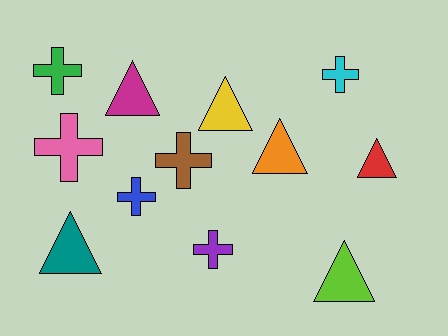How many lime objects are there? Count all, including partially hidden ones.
There is 1 lime object.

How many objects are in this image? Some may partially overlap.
There are 12 objects.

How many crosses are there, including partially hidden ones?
There are 6 crosses.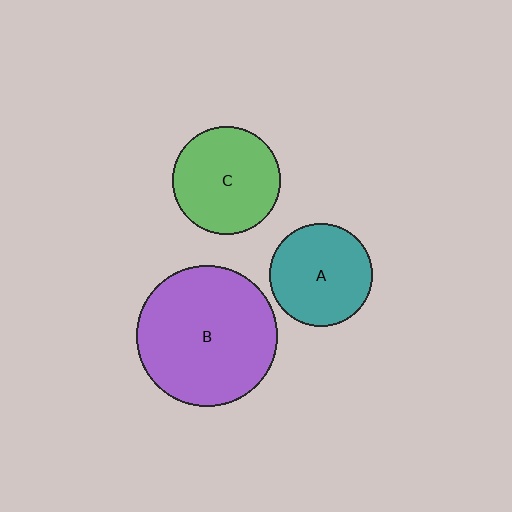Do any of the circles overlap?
No, none of the circles overlap.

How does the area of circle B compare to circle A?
Approximately 1.9 times.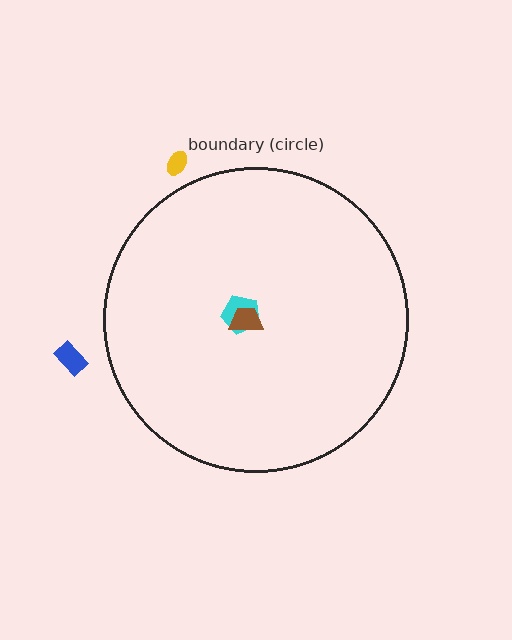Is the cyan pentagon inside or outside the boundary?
Inside.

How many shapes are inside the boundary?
2 inside, 2 outside.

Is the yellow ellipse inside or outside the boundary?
Outside.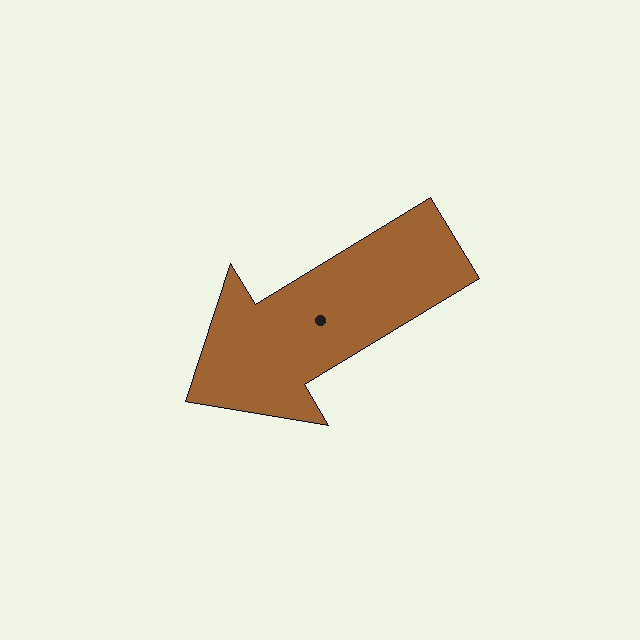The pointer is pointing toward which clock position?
Roughly 8 o'clock.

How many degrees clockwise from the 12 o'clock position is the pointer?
Approximately 239 degrees.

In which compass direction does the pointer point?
Southwest.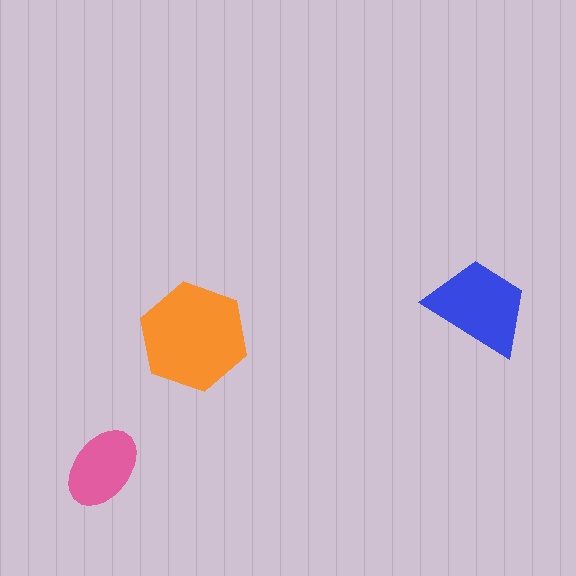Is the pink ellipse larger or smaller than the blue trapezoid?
Smaller.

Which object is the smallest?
The pink ellipse.